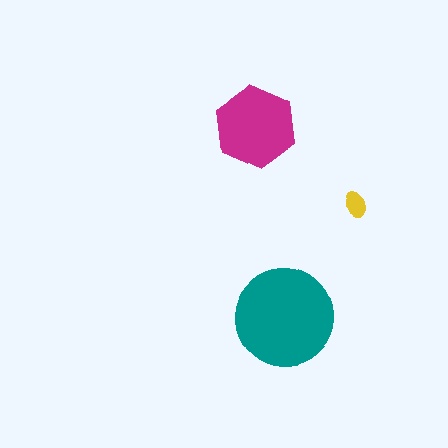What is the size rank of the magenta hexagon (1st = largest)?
2nd.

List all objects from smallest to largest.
The yellow ellipse, the magenta hexagon, the teal circle.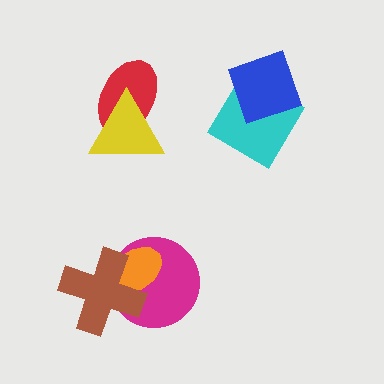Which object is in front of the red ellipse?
The yellow triangle is in front of the red ellipse.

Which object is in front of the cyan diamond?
The blue square is in front of the cyan diamond.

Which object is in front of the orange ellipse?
The brown cross is in front of the orange ellipse.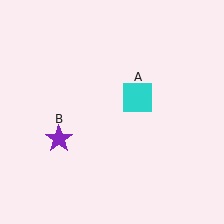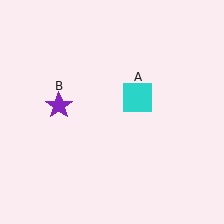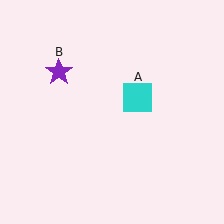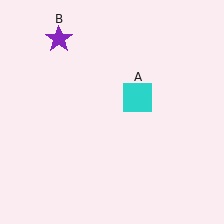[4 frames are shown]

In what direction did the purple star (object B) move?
The purple star (object B) moved up.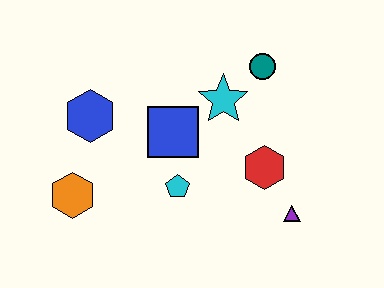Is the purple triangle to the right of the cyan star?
Yes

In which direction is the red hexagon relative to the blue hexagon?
The red hexagon is to the right of the blue hexagon.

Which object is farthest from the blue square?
The purple triangle is farthest from the blue square.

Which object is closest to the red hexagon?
The purple triangle is closest to the red hexagon.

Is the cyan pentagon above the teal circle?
No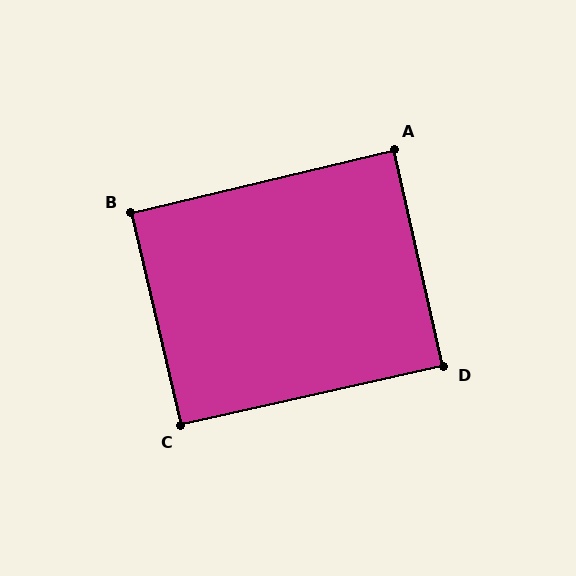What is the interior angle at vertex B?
Approximately 90 degrees (approximately right).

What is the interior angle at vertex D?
Approximately 90 degrees (approximately right).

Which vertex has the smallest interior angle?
A, at approximately 89 degrees.